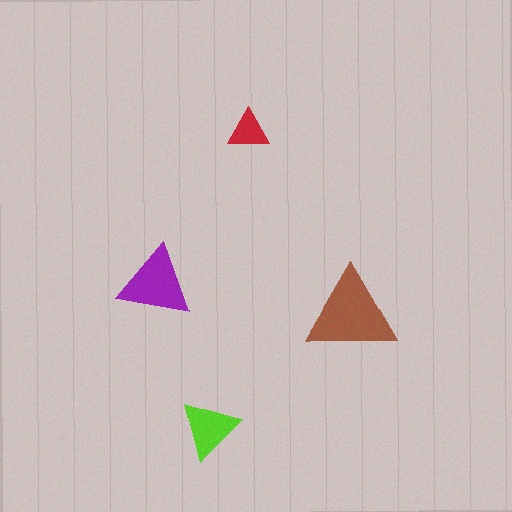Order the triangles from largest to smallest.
the brown one, the purple one, the lime one, the red one.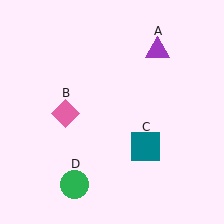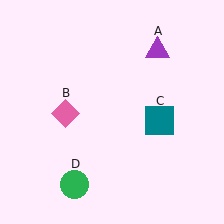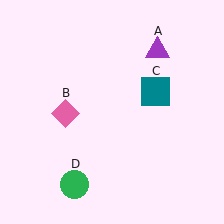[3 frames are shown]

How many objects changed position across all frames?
1 object changed position: teal square (object C).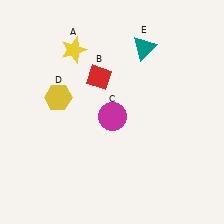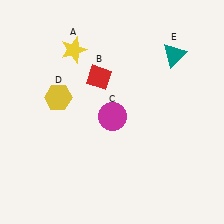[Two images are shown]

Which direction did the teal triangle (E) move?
The teal triangle (E) moved right.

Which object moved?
The teal triangle (E) moved right.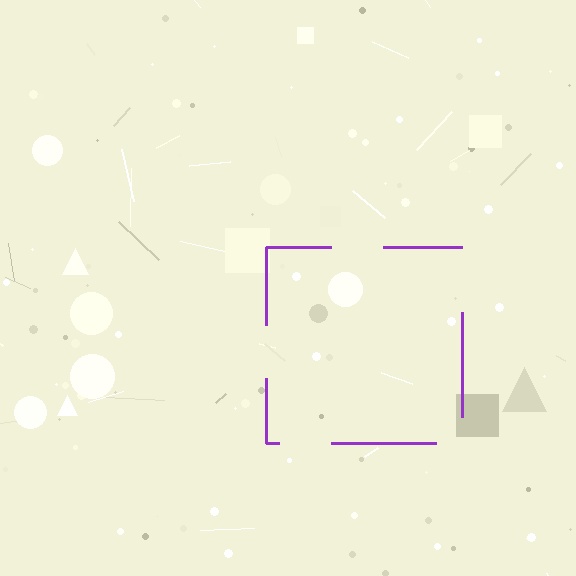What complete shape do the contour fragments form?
The contour fragments form a square.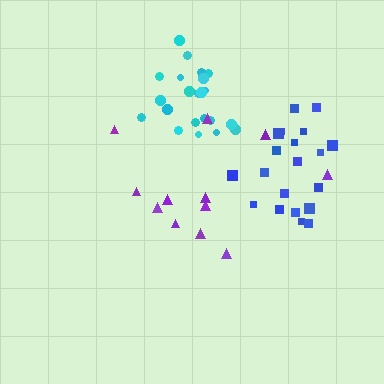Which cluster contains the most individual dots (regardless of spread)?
Cyan (22).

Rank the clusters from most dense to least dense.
cyan, blue, purple.